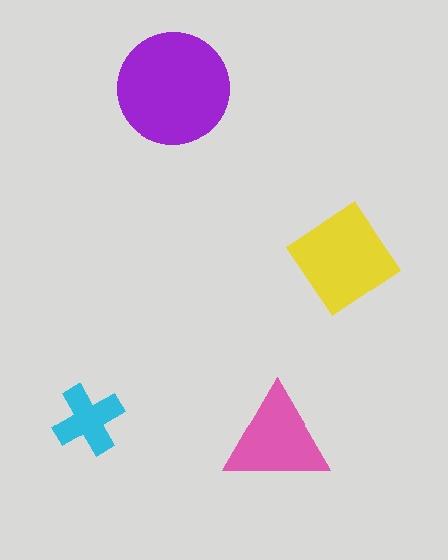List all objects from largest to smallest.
The purple circle, the yellow diamond, the pink triangle, the cyan cross.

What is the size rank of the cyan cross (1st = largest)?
4th.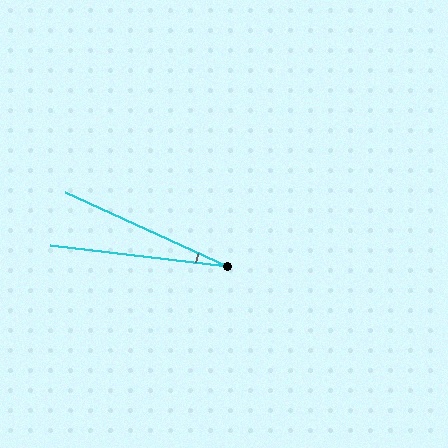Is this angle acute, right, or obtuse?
It is acute.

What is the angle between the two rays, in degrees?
Approximately 18 degrees.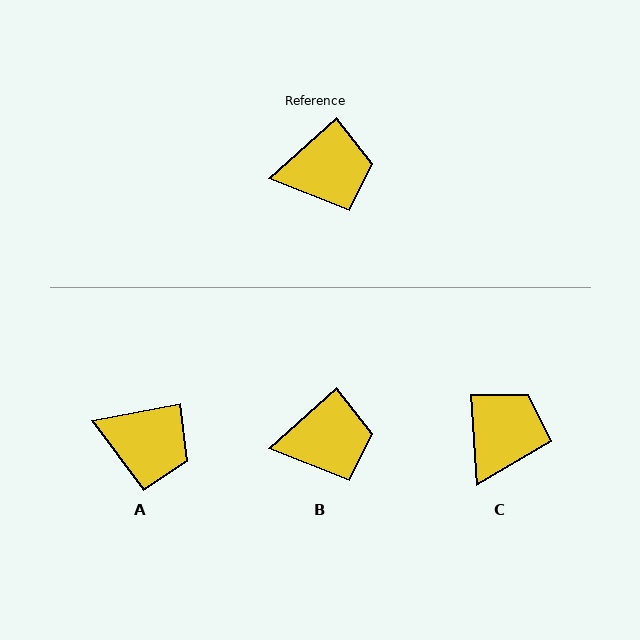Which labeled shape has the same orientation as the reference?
B.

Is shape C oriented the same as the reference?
No, it is off by about 52 degrees.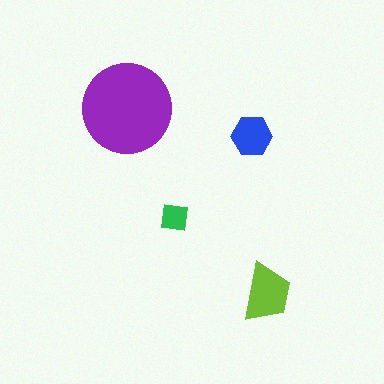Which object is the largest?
The purple circle.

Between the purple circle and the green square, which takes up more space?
The purple circle.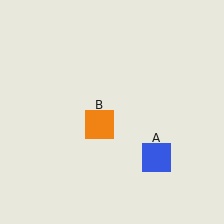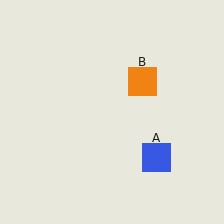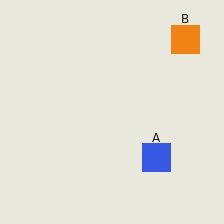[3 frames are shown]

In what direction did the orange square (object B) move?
The orange square (object B) moved up and to the right.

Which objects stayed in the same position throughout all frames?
Blue square (object A) remained stationary.